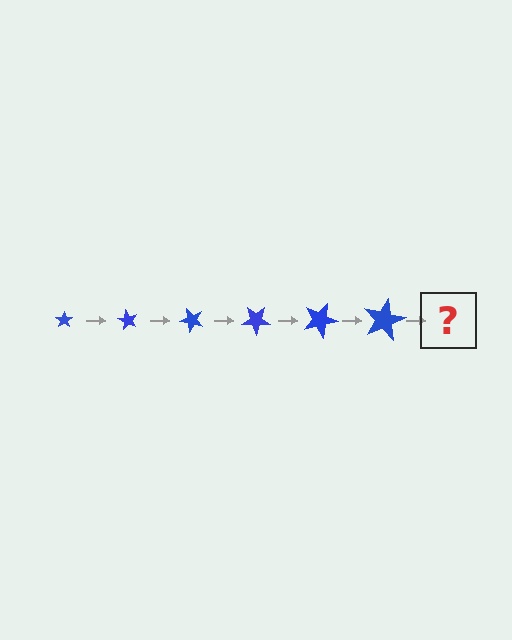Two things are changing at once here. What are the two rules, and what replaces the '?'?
The two rules are that the star grows larger each step and it rotates 60 degrees each step. The '?' should be a star, larger than the previous one and rotated 360 degrees from the start.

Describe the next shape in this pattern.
It should be a star, larger than the previous one and rotated 360 degrees from the start.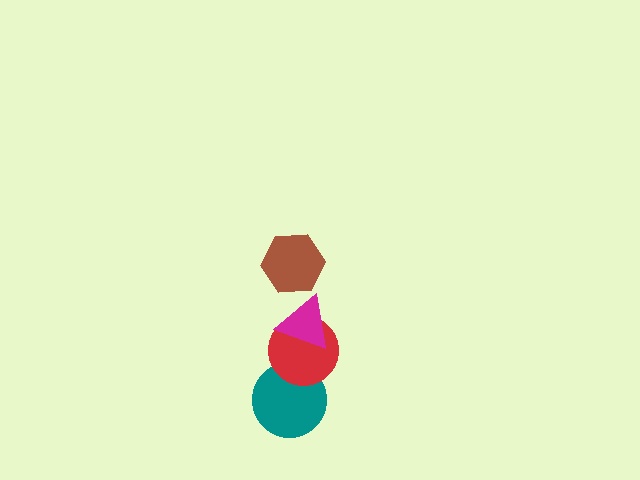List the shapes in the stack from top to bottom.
From top to bottom: the brown hexagon, the magenta triangle, the red circle, the teal circle.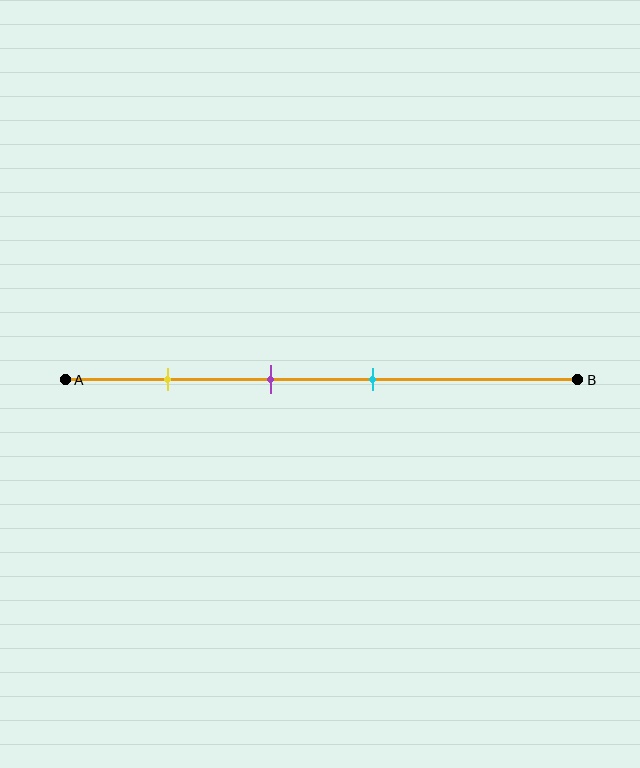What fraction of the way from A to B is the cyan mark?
The cyan mark is approximately 60% (0.6) of the way from A to B.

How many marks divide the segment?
There are 3 marks dividing the segment.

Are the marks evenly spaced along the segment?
Yes, the marks are approximately evenly spaced.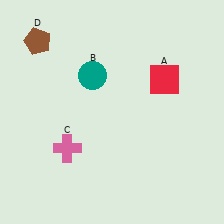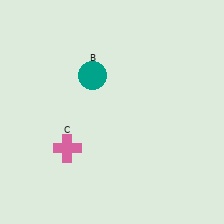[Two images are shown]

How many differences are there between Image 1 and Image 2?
There are 2 differences between the two images.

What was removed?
The brown pentagon (D), the red square (A) were removed in Image 2.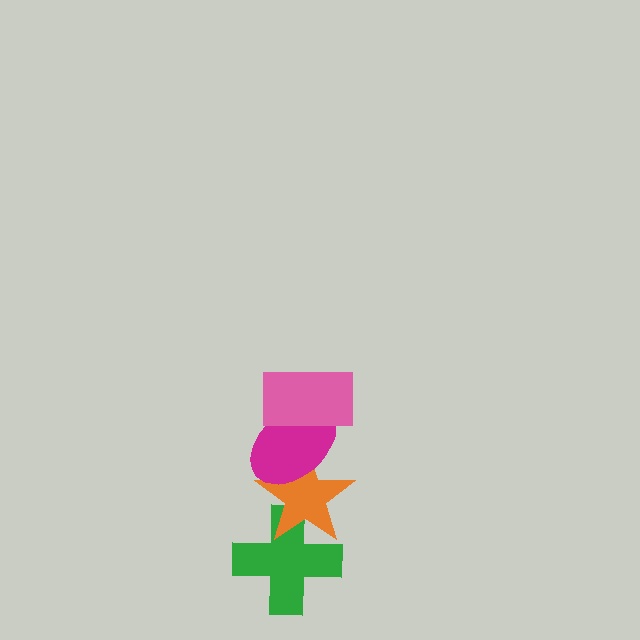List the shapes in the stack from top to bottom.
From top to bottom: the pink rectangle, the magenta ellipse, the orange star, the green cross.